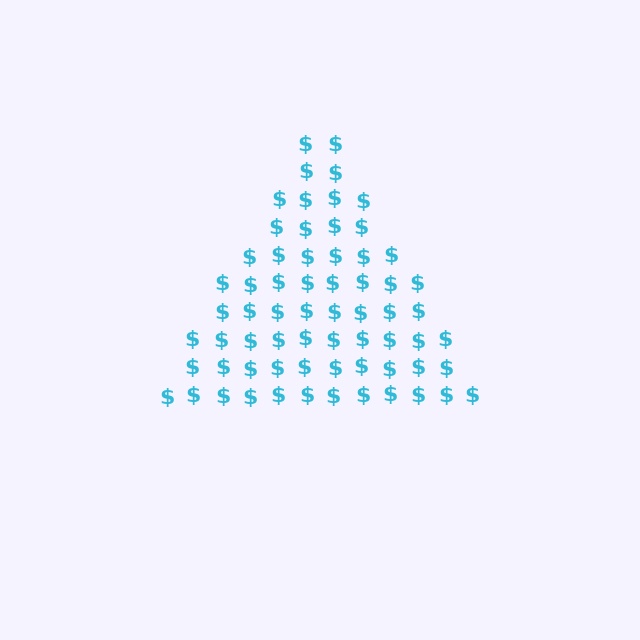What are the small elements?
The small elements are dollar signs.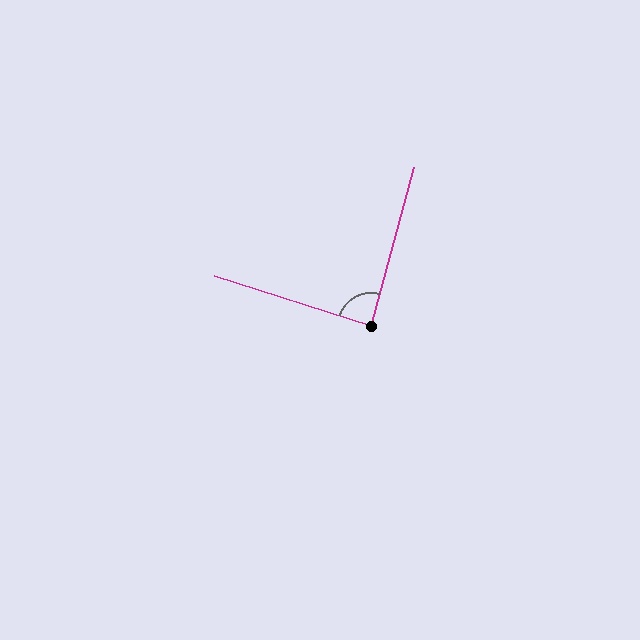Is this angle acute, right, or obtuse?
It is approximately a right angle.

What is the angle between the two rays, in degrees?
Approximately 88 degrees.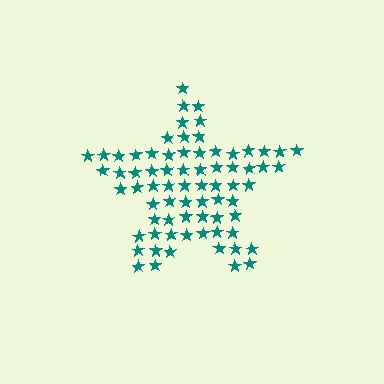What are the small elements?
The small elements are stars.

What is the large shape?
The large shape is a star.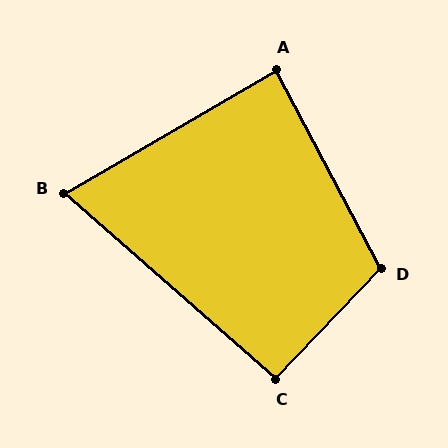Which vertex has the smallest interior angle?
B, at approximately 72 degrees.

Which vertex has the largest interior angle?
D, at approximately 108 degrees.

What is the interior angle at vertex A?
Approximately 87 degrees (approximately right).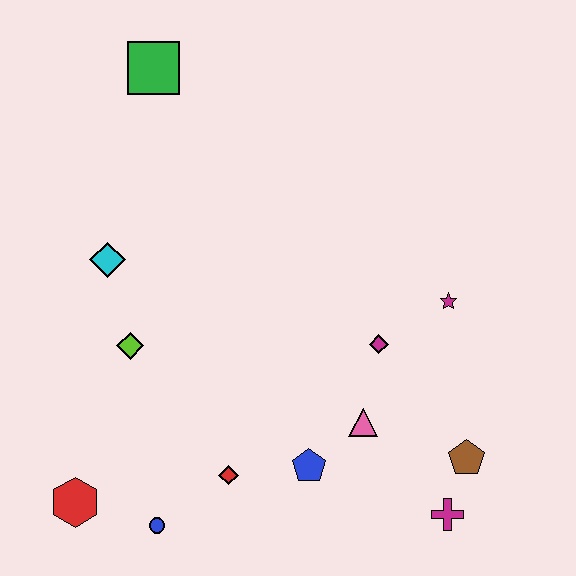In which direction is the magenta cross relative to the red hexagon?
The magenta cross is to the right of the red hexagon.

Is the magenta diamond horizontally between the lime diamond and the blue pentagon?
No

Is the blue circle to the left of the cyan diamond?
No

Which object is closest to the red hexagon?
The blue circle is closest to the red hexagon.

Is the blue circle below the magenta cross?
Yes